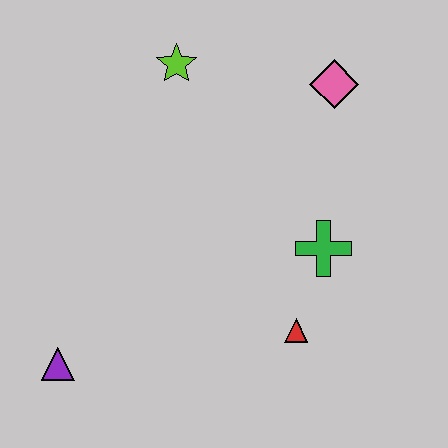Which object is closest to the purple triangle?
The red triangle is closest to the purple triangle.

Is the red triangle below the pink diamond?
Yes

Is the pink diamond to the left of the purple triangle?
No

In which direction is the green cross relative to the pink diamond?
The green cross is below the pink diamond.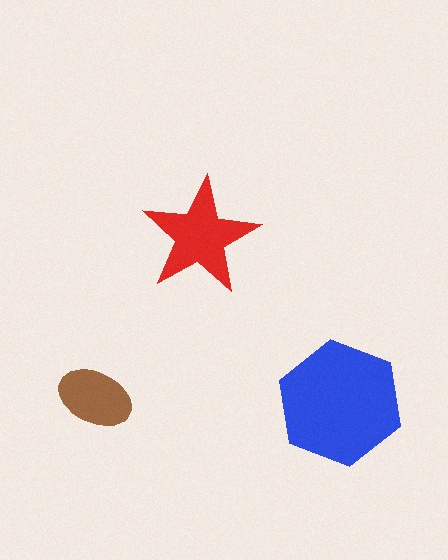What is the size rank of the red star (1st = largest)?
2nd.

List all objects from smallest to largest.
The brown ellipse, the red star, the blue hexagon.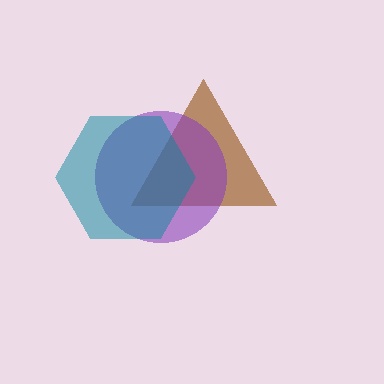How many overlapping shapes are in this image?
There are 3 overlapping shapes in the image.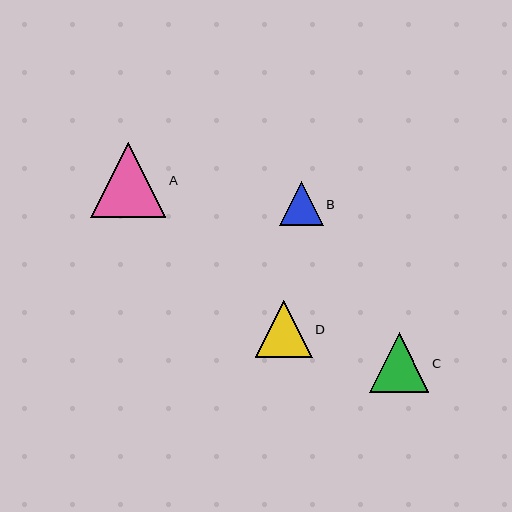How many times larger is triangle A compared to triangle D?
Triangle A is approximately 1.3 times the size of triangle D.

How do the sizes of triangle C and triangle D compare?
Triangle C and triangle D are approximately the same size.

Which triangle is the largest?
Triangle A is the largest with a size of approximately 75 pixels.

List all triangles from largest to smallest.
From largest to smallest: A, C, D, B.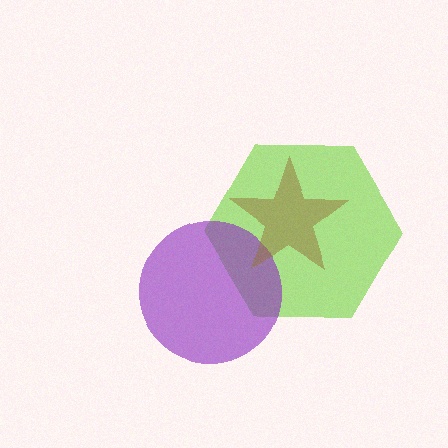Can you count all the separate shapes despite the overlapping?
Yes, there are 3 separate shapes.